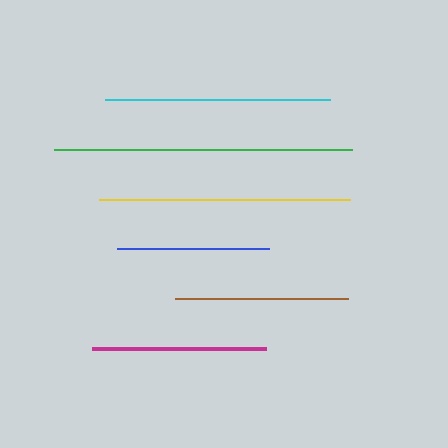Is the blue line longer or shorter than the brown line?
The brown line is longer than the blue line.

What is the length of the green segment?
The green segment is approximately 298 pixels long.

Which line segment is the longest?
The green line is the longest at approximately 298 pixels.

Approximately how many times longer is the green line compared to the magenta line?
The green line is approximately 1.7 times the length of the magenta line.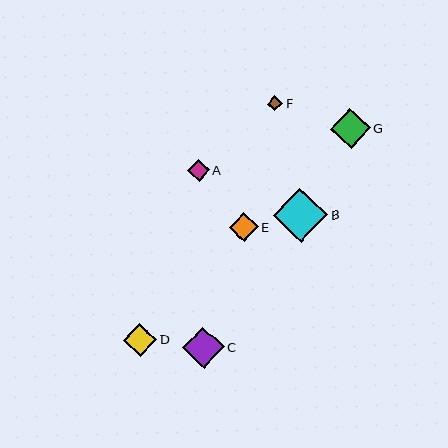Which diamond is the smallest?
Diamond F is the smallest with a size of approximately 15 pixels.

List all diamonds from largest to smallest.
From largest to smallest: B, C, G, D, E, A, F.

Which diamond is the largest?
Diamond B is the largest with a size of approximately 54 pixels.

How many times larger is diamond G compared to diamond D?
Diamond G is approximately 1.2 times the size of diamond D.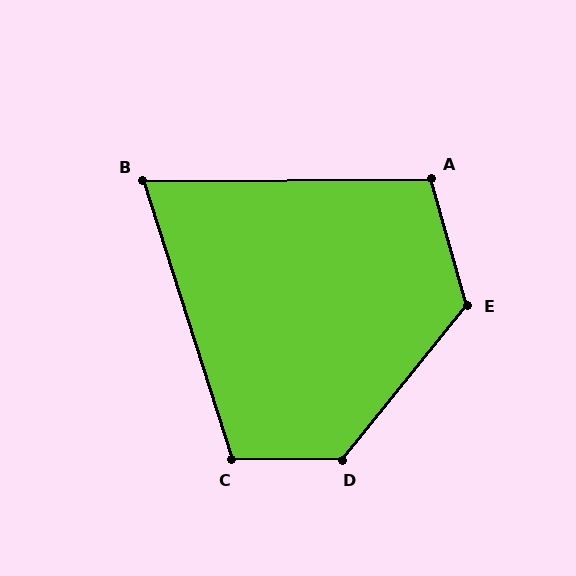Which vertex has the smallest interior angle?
B, at approximately 73 degrees.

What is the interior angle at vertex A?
Approximately 105 degrees (obtuse).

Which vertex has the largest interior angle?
D, at approximately 129 degrees.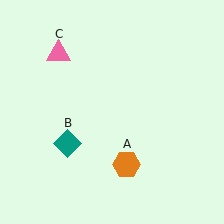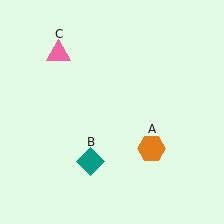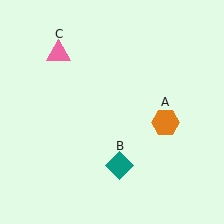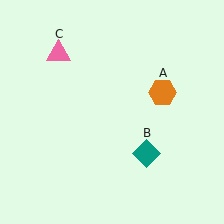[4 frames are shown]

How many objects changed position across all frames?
2 objects changed position: orange hexagon (object A), teal diamond (object B).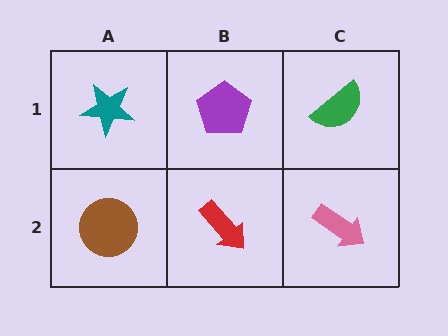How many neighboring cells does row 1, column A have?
2.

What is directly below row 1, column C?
A pink arrow.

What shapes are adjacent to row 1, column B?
A red arrow (row 2, column B), a teal star (row 1, column A), a green semicircle (row 1, column C).